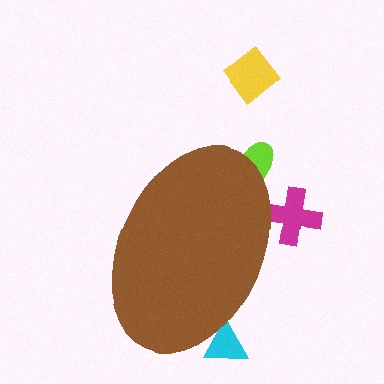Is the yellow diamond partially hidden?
No, the yellow diamond is fully visible.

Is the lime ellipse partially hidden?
Yes, the lime ellipse is partially hidden behind the brown ellipse.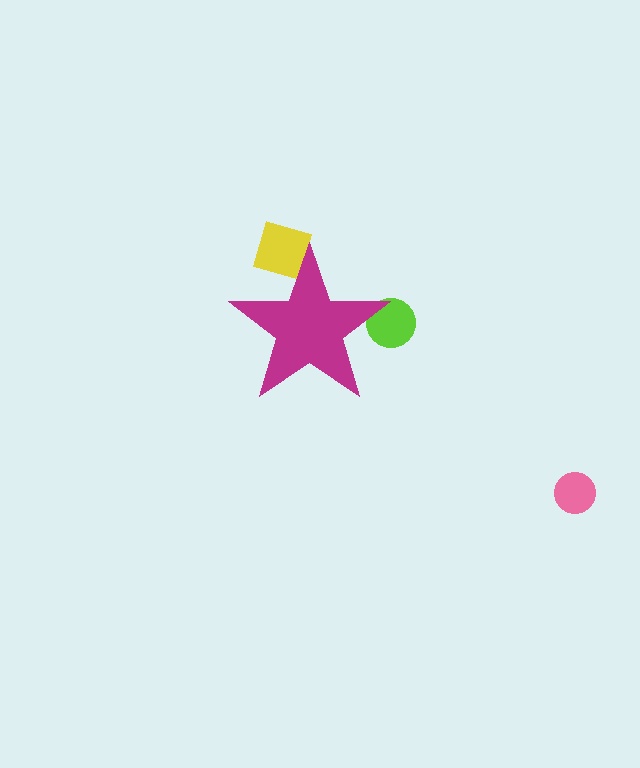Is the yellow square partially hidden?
Yes, the yellow square is partially hidden behind the magenta star.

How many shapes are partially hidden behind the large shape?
2 shapes are partially hidden.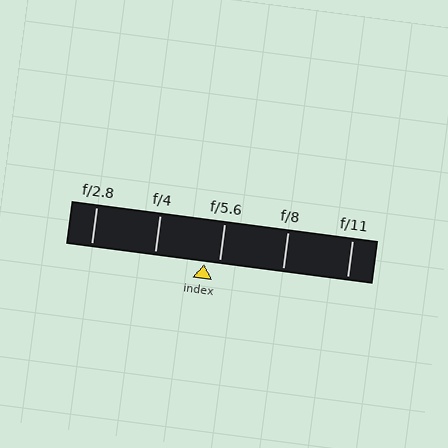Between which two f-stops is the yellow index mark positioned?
The index mark is between f/4 and f/5.6.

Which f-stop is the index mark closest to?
The index mark is closest to f/5.6.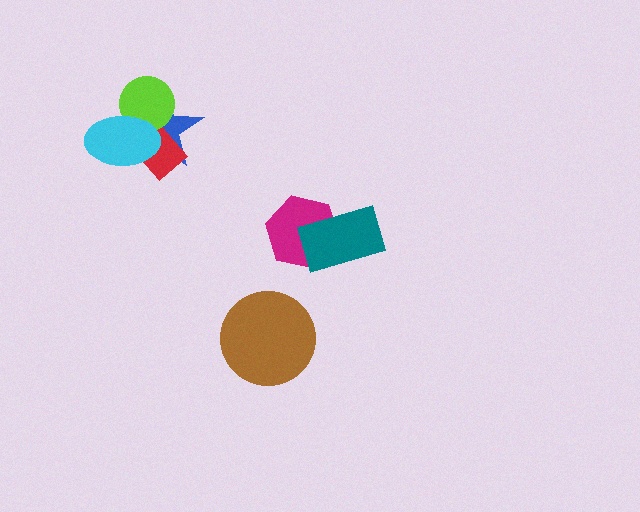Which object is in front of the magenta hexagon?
The teal rectangle is in front of the magenta hexagon.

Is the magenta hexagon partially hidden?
Yes, it is partially covered by another shape.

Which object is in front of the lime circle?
The cyan ellipse is in front of the lime circle.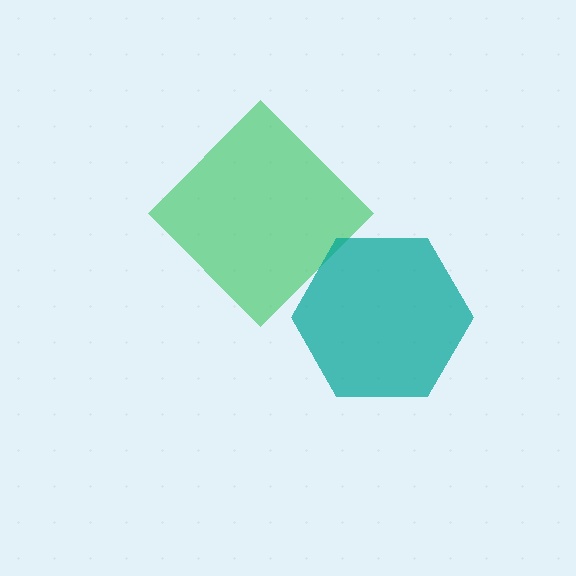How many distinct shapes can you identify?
There are 2 distinct shapes: a green diamond, a teal hexagon.